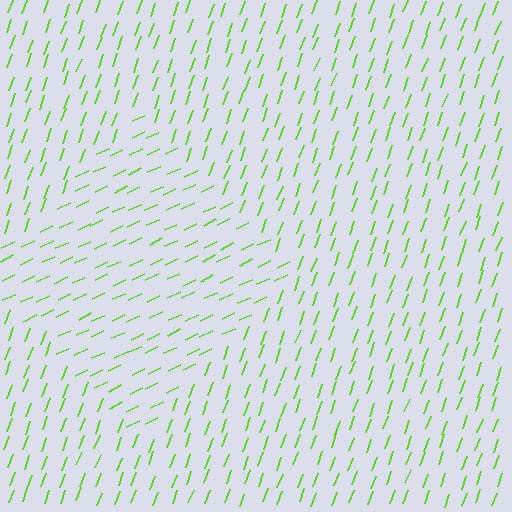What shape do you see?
I see a diamond.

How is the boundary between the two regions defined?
The boundary is defined purely by a change in line orientation (approximately 45 degrees difference). All lines are the same color and thickness.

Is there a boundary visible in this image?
Yes, there is a texture boundary formed by a change in line orientation.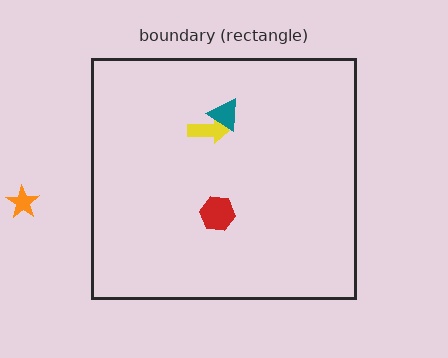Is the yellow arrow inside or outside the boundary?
Inside.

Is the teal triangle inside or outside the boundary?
Inside.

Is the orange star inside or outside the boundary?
Outside.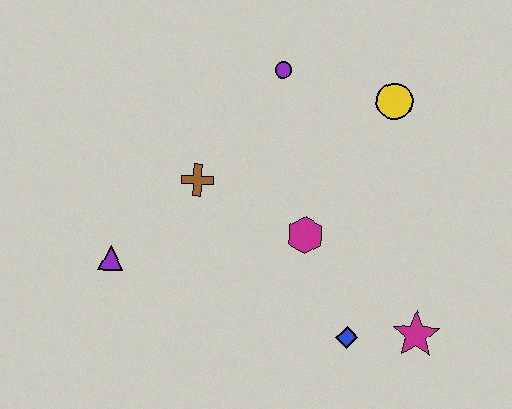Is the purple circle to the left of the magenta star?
Yes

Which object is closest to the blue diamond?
The magenta star is closest to the blue diamond.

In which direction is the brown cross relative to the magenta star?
The brown cross is to the left of the magenta star.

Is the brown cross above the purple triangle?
Yes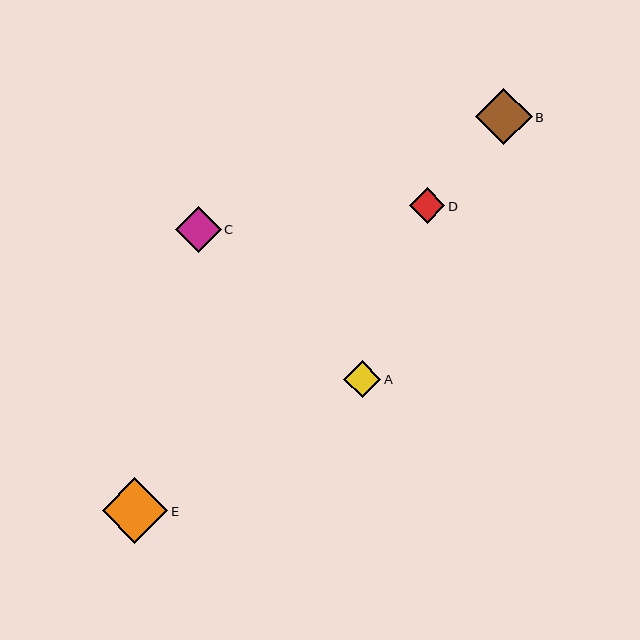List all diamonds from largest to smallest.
From largest to smallest: E, B, C, A, D.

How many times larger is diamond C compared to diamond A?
Diamond C is approximately 1.2 times the size of diamond A.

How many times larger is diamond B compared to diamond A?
Diamond B is approximately 1.5 times the size of diamond A.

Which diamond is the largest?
Diamond E is the largest with a size of approximately 66 pixels.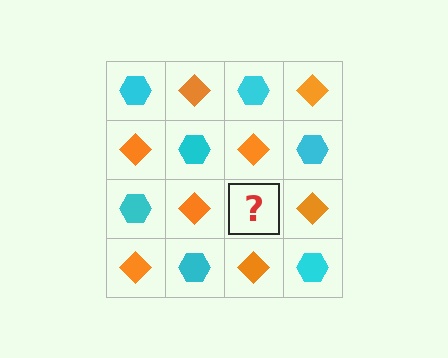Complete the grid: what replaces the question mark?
The question mark should be replaced with a cyan hexagon.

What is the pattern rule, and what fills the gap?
The rule is that it alternates cyan hexagon and orange diamond in a checkerboard pattern. The gap should be filled with a cyan hexagon.